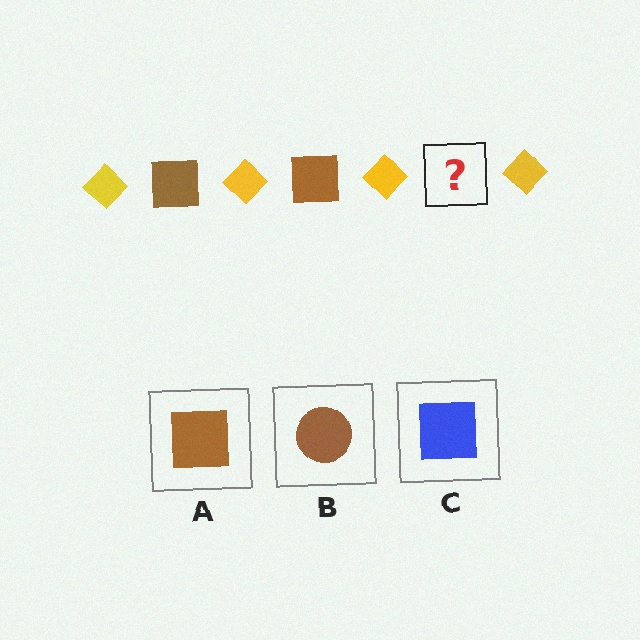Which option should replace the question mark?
Option A.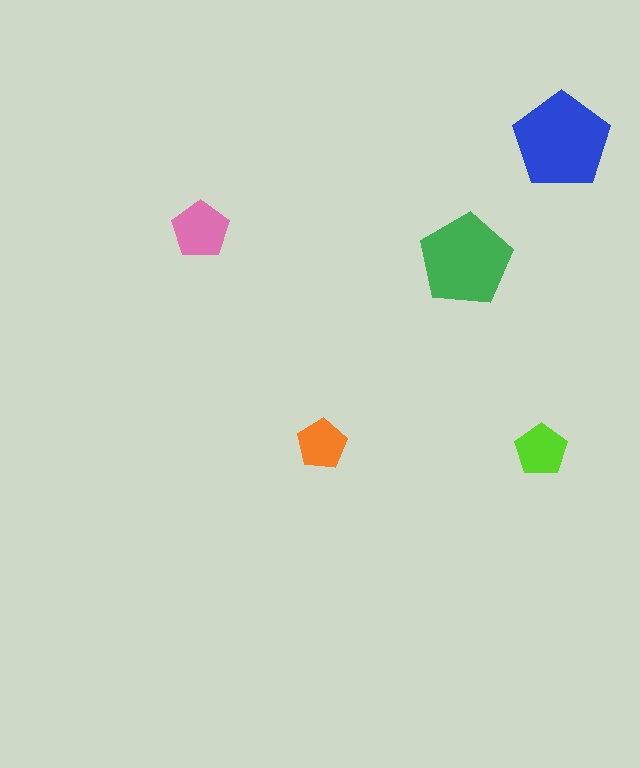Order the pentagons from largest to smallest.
the blue one, the green one, the pink one, the lime one, the orange one.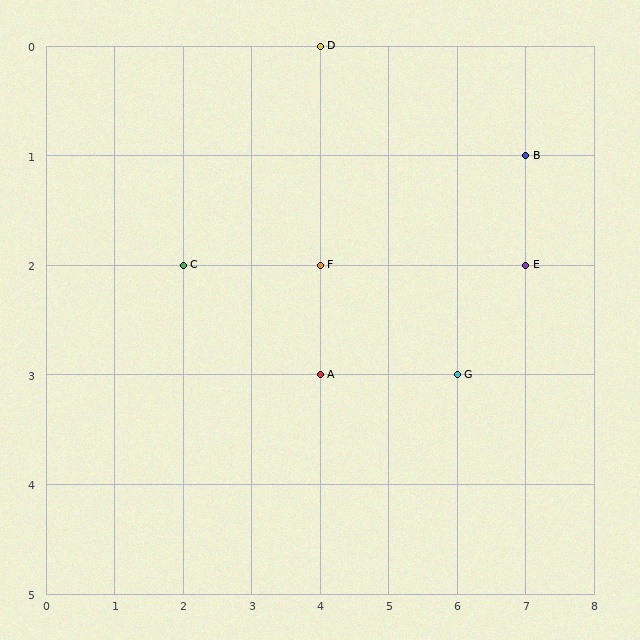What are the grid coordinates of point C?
Point C is at grid coordinates (2, 2).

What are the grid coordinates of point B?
Point B is at grid coordinates (7, 1).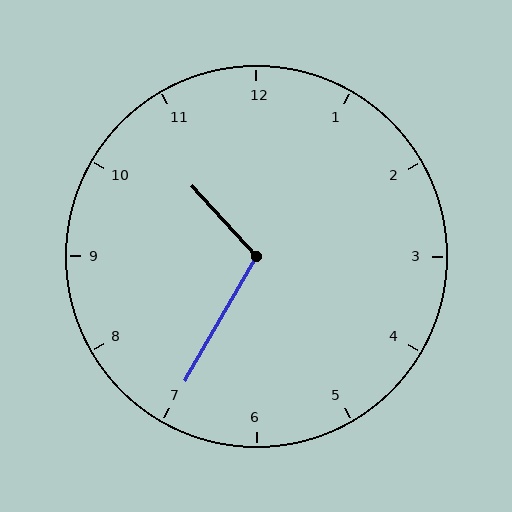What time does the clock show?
10:35.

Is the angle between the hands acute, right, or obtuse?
It is obtuse.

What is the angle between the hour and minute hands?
Approximately 108 degrees.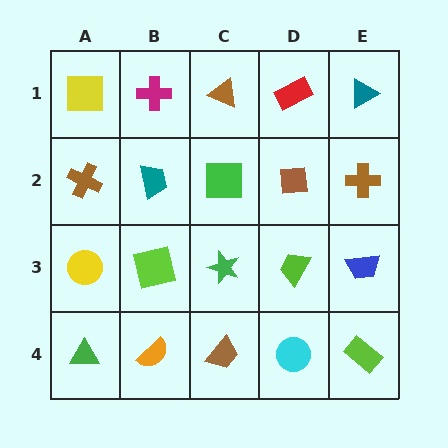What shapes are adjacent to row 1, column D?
A brown square (row 2, column D), a brown triangle (row 1, column C), a teal triangle (row 1, column E).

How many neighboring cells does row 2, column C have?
4.